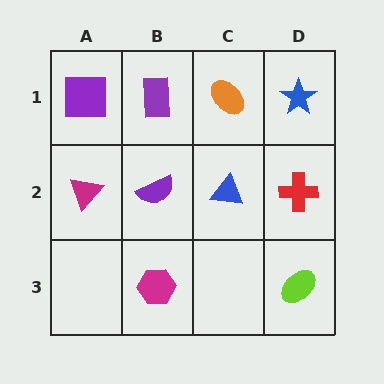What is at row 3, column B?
A magenta hexagon.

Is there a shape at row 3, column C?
No, that cell is empty.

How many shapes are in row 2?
4 shapes.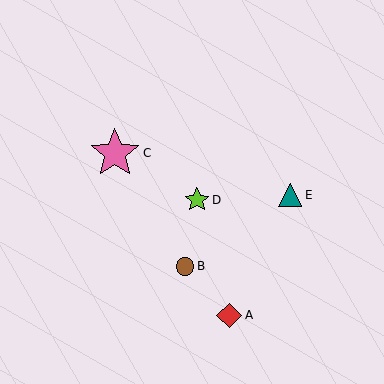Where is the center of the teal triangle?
The center of the teal triangle is at (290, 195).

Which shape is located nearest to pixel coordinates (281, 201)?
The teal triangle (labeled E) at (290, 195) is nearest to that location.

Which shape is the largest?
The pink star (labeled C) is the largest.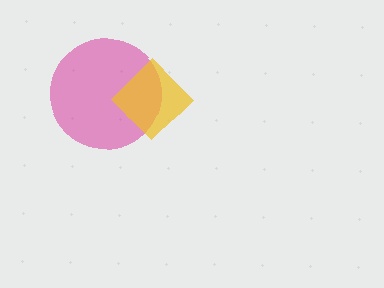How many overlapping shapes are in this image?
There are 2 overlapping shapes in the image.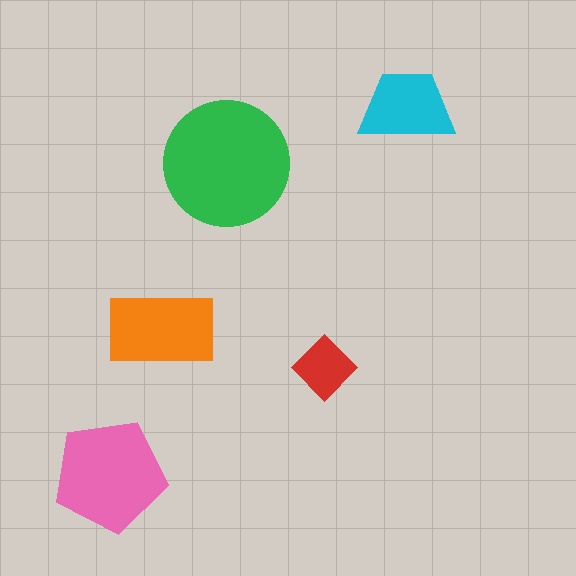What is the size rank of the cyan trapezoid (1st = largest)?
4th.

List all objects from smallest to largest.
The red diamond, the cyan trapezoid, the orange rectangle, the pink pentagon, the green circle.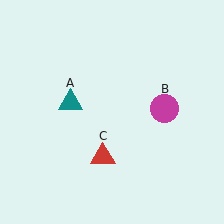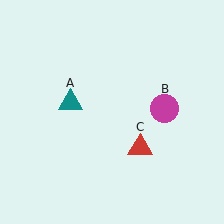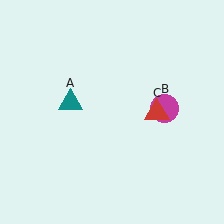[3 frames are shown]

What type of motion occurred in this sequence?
The red triangle (object C) rotated counterclockwise around the center of the scene.